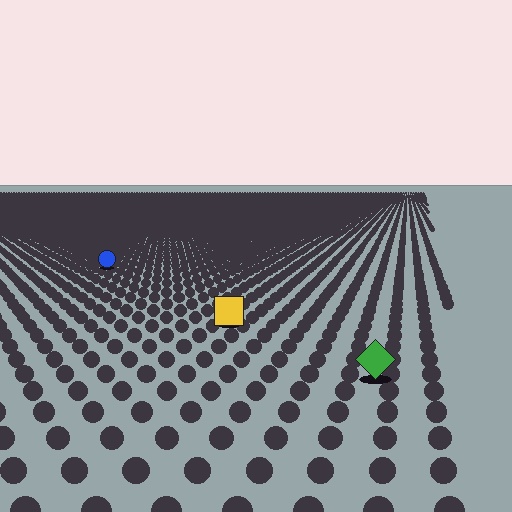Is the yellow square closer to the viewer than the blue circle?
Yes. The yellow square is closer — you can tell from the texture gradient: the ground texture is coarser near it.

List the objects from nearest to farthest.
From nearest to farthest: the green diamond, the yellow square, the blue circle.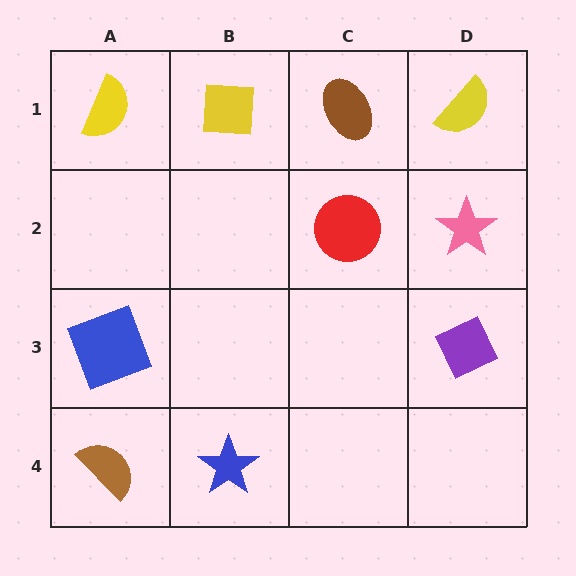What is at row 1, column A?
A yellow semicircle.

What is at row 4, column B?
A blue star.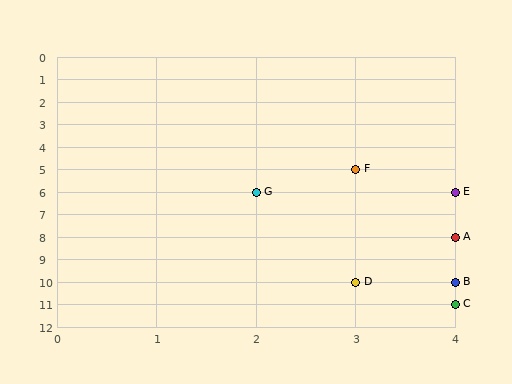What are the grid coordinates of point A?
Point A is at grid coordinates (4, 8).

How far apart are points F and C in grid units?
Points F and C are 1 column and 6 rows apart (about 6.1 grid units diagonally).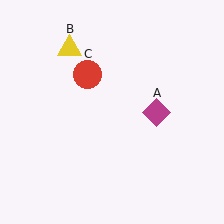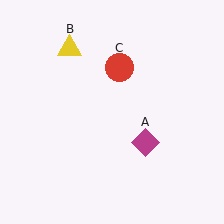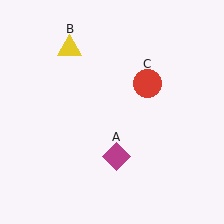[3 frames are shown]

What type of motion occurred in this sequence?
The magenta diamond (object A), red circle (object C) rotated clockwise around the center of the scene.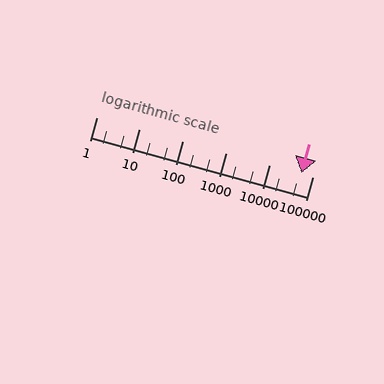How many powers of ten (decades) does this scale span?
The scale spans 5 decades, from 1 to 100000.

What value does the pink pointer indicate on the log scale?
The pointer indicates approximately 55000.